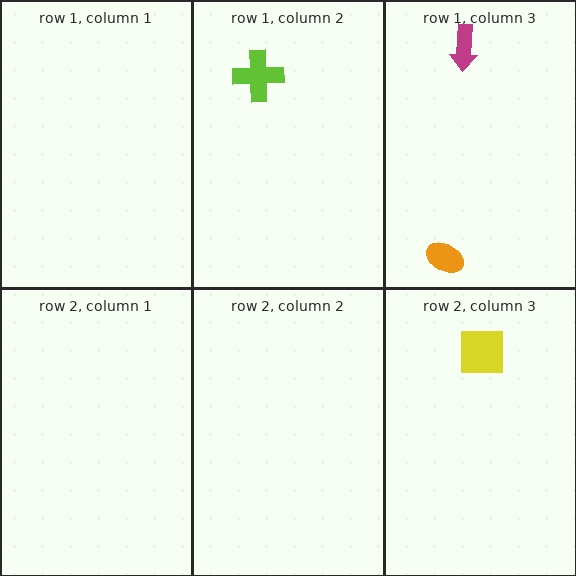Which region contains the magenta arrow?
The row 1, column 3 region.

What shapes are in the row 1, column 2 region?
The lime cross.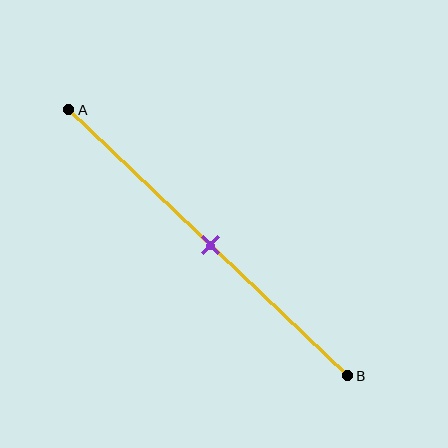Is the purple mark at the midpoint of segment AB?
Yes, the mark is approximately at the midpoint.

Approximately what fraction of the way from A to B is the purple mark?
The purple mark is approximately 50% of the way from A to B.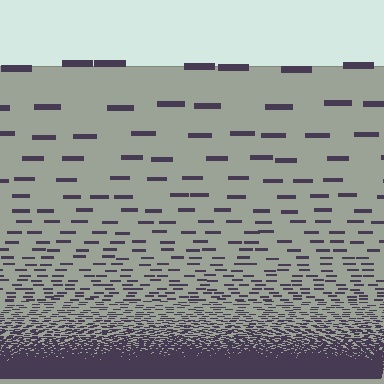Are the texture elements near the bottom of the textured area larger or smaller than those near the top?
Smaller. The gradient is inverted — elements near the bottom are smaller and denser.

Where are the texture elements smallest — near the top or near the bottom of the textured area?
Near the bottom.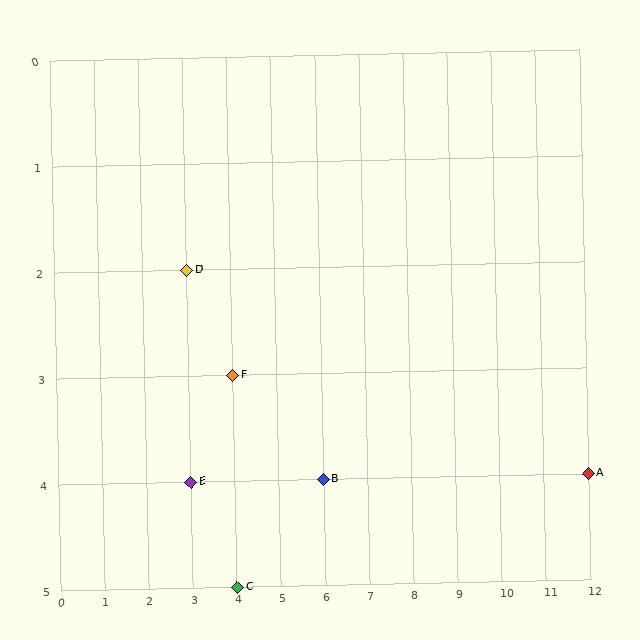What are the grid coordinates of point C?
Point C is at grid coordinates (4, 5).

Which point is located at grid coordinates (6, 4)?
Point B is at (6, 4).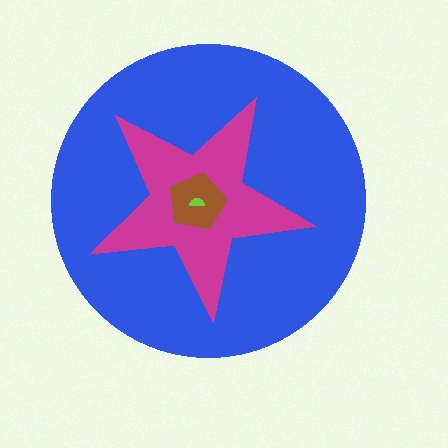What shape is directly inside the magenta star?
The brown pentagon.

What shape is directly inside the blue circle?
The magenta star.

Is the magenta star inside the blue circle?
Yes.